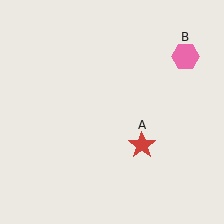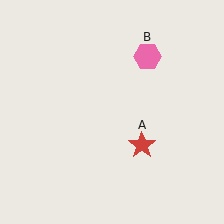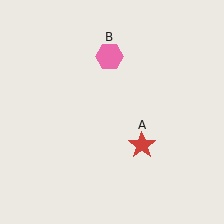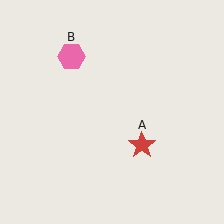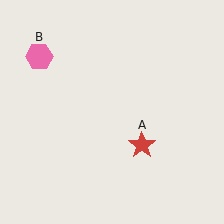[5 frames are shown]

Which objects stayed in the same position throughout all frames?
Red star (object A) remained stationary.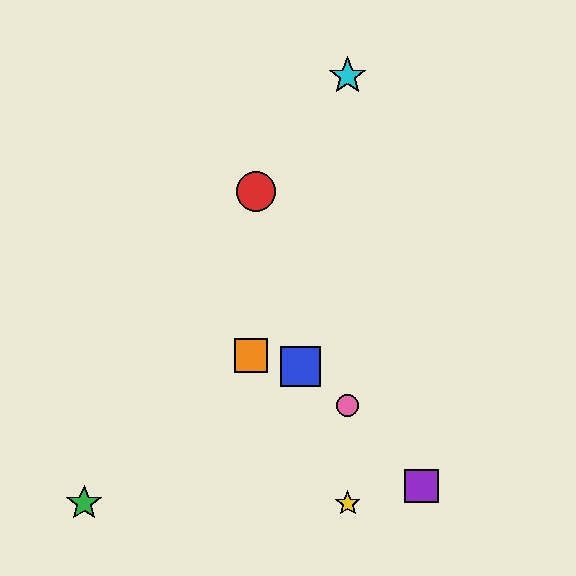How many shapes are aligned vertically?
3 shapes (the yellow star, the cyan star, the pink circle) are aligned vertically.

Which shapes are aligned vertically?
The yellow star, the cyan star, the pink circle are aligned vertically.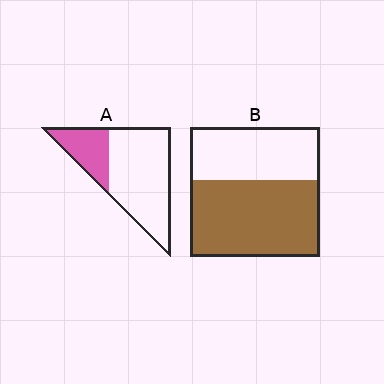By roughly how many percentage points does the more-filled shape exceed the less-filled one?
By roughly 30 percentage points (B over A).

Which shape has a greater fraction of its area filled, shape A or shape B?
Shape B.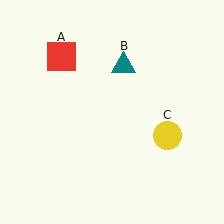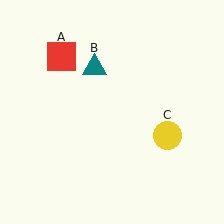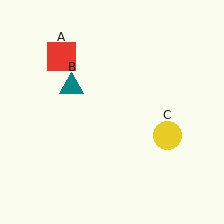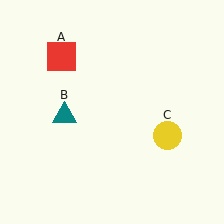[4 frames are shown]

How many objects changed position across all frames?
1 object changed position: teal triangle (object B).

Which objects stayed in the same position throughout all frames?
Red square (object A) and yellow circle (object C) remained stationary.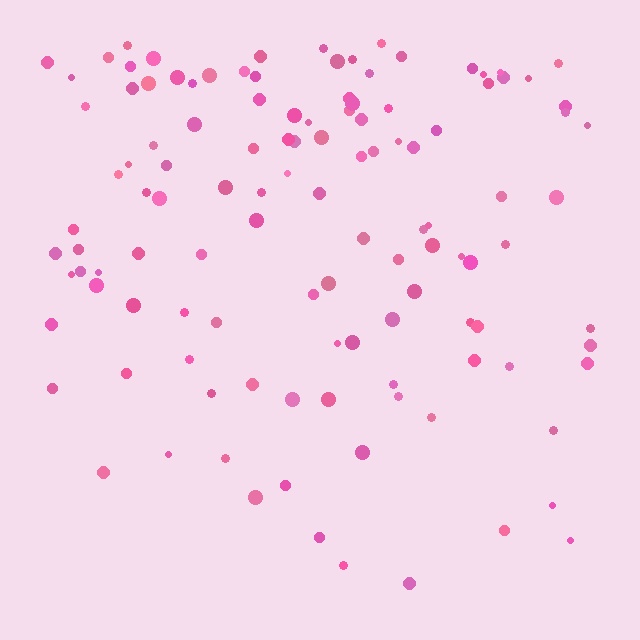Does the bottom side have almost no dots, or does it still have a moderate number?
Still a moderate number, just noticeably fewer than the top.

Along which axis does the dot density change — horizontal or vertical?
Vertical.